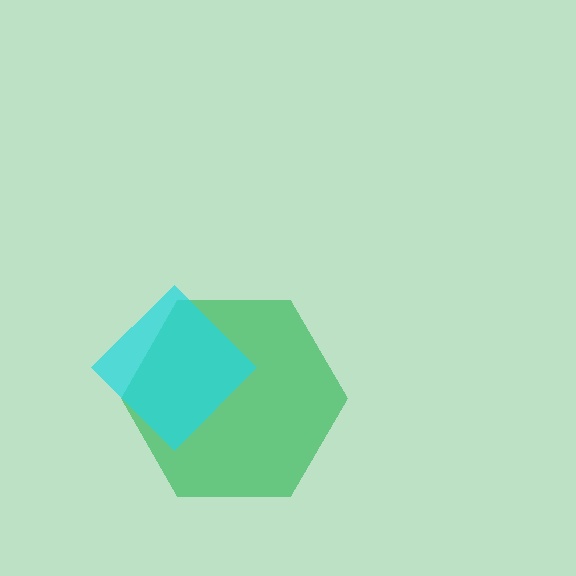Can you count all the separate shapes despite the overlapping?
Yes, there are 2 separate shapes.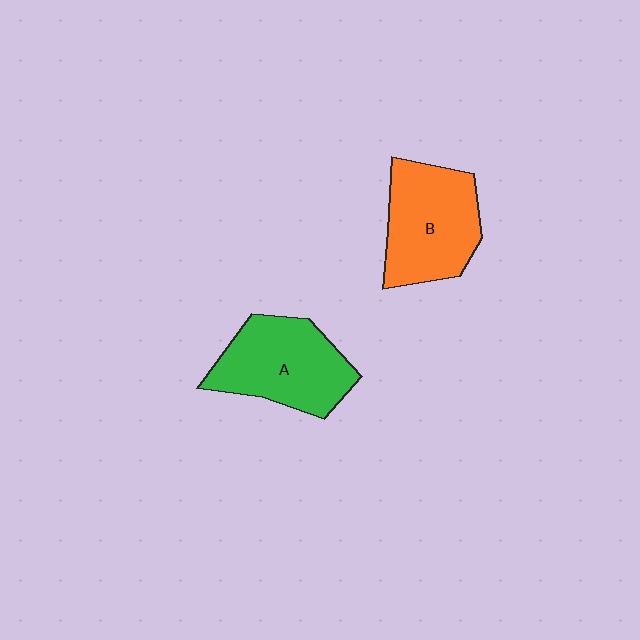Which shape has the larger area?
Shape A (green).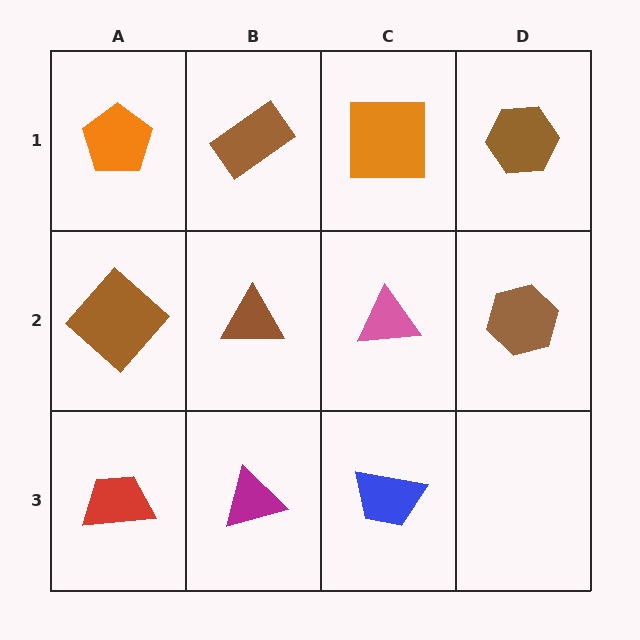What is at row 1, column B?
A brown rectangle.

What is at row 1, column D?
A brown hexagon.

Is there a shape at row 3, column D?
No, that cell is empty.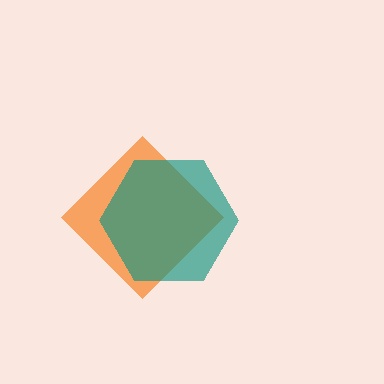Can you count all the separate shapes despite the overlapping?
Yes, there are 2 separate shapes.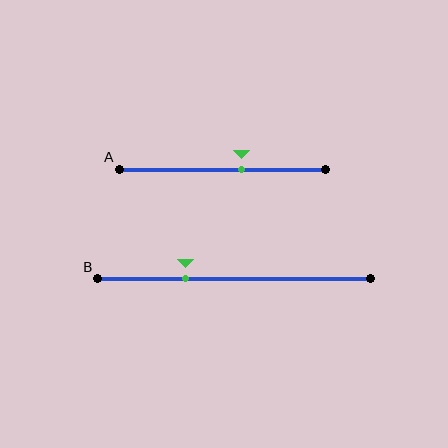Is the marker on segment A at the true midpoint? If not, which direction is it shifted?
No, the marker on segment A is shifted to the right by about 9% of the segment length.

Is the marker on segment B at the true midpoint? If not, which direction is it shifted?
No, the marker on segment B is shifted to the left by about 18% of the segment length.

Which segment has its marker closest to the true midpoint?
Segment A has its marker closest to the true midpoint.